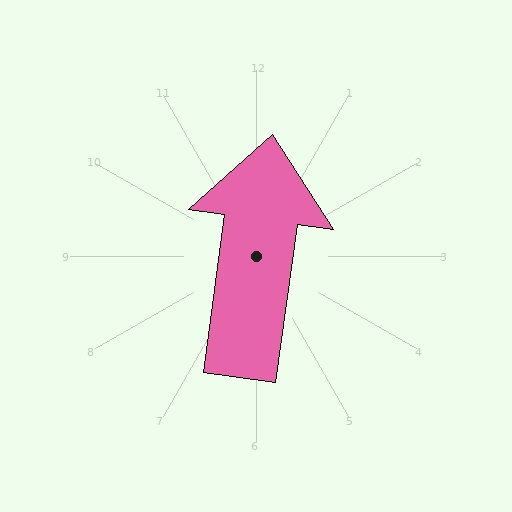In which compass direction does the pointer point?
North.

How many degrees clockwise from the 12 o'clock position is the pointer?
Approximately 8 degrees.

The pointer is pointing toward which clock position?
Roughly 12 o'clock.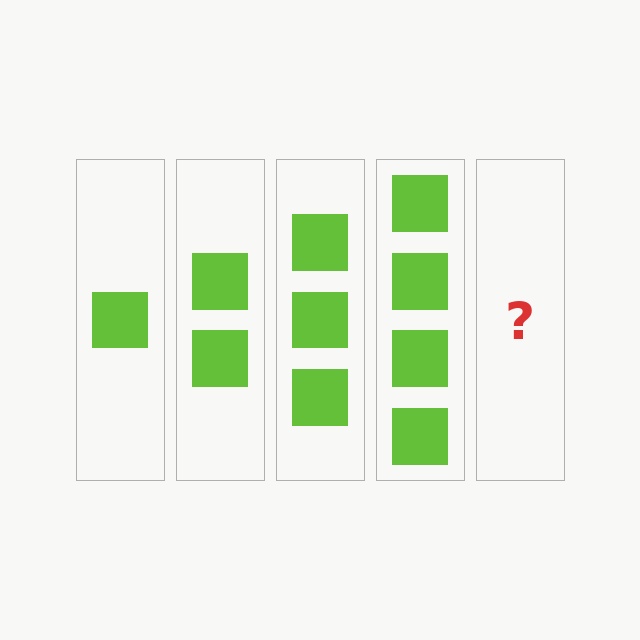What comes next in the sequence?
The next element should be 5 squares.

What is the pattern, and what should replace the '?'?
The pattern is that each step adds one more square. The '?' should be 5 squares.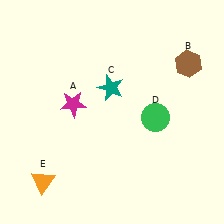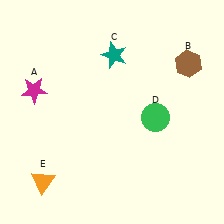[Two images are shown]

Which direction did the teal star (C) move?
The teal star (C) moved up.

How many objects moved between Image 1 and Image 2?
2 objects moved between the two images.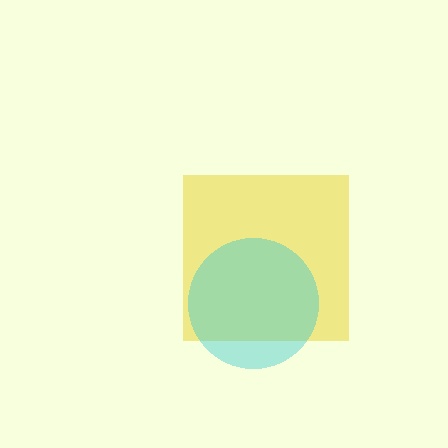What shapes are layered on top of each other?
The layered shapes are: a yellow square, a cyan circle.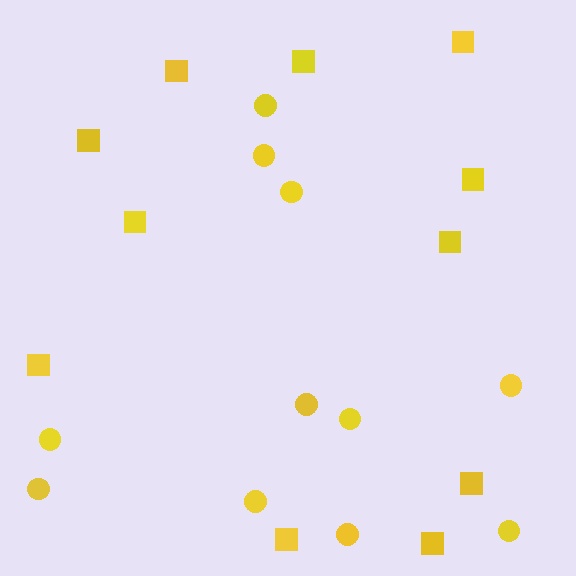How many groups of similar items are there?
There are 2 groups: one group of squares (11) and one group of circles (11).